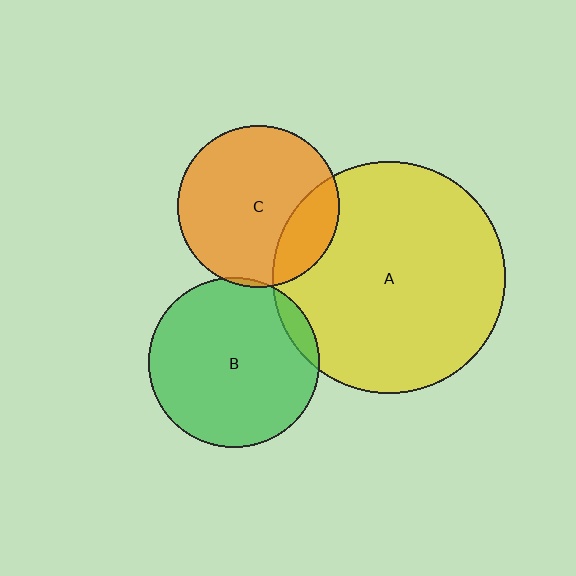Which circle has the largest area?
Circle A (yellow).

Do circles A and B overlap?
Yes.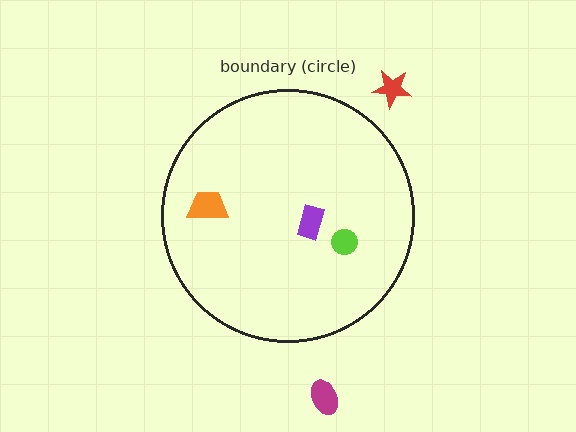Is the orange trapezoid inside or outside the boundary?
Inside.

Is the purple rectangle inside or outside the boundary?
Inside.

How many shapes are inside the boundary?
3 inside, 2 outside.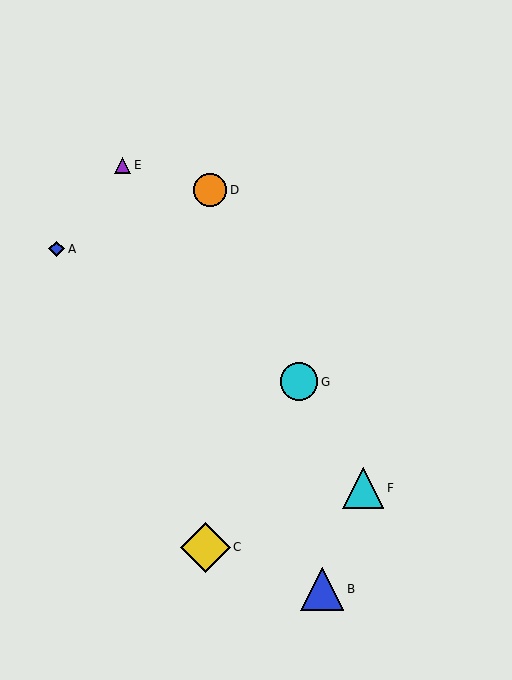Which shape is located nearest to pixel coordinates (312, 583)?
The blue triangle (labeled B) at (322, 589) is nearest to that location.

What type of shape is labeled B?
Shape B is a blue triangle.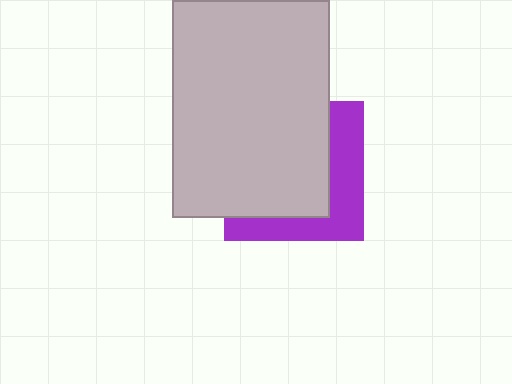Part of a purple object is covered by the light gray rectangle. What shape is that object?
It is a square.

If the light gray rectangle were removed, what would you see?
You would see the complete purple square.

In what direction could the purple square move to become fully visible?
The purple square could move toward the lower-right. That would shift it out from behind the light gray rectangle entirely.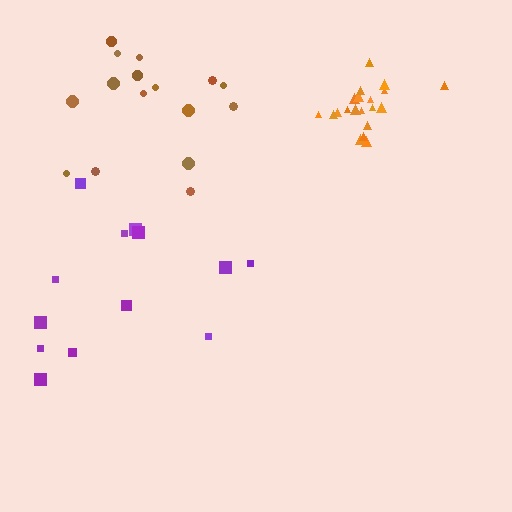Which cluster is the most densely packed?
Orange.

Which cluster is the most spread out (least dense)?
Purple.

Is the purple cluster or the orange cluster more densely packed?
Orange.